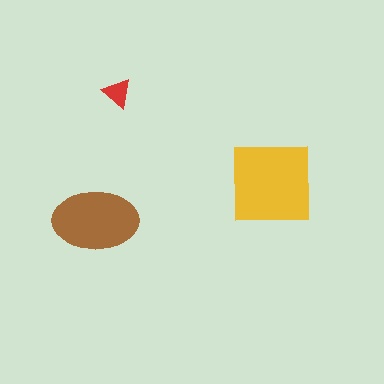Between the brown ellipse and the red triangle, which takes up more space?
The brown ellipse.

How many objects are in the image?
There are 3 objects in the image.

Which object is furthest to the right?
The yellow square is rightmost.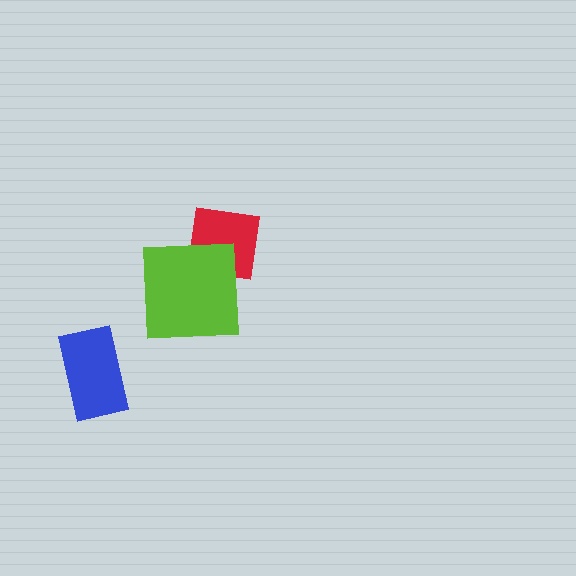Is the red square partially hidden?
Yes, it is partially covered by another shape.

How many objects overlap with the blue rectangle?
0 objects overlap with the blue rectangle.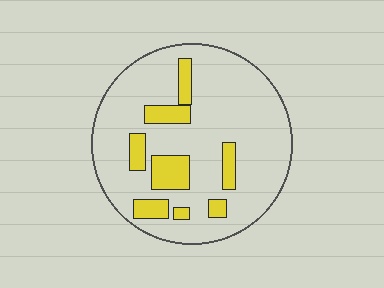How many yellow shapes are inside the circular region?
8.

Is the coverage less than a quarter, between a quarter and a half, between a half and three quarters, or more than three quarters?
Less than a quarter.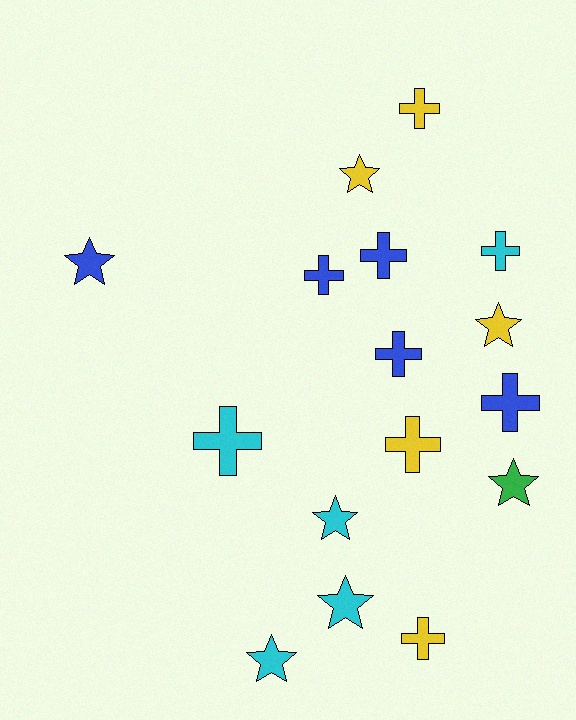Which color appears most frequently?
Yellow, with 5 objects.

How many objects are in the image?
There are 16 objects.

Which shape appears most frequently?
Cross, with 9 objects.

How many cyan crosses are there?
There are 2 cyan crosses.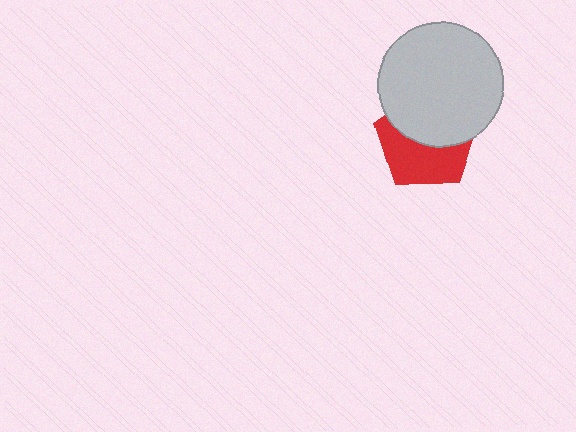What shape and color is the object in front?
The object in front is a light gray circle.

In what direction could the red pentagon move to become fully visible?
The red pentagon could move down. That would shift it out from behind the light gray circle entirely.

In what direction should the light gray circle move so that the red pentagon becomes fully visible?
The light gray circle should move up. That is the shortest direction to clear the overlap and leave the red pentagon fully visible.